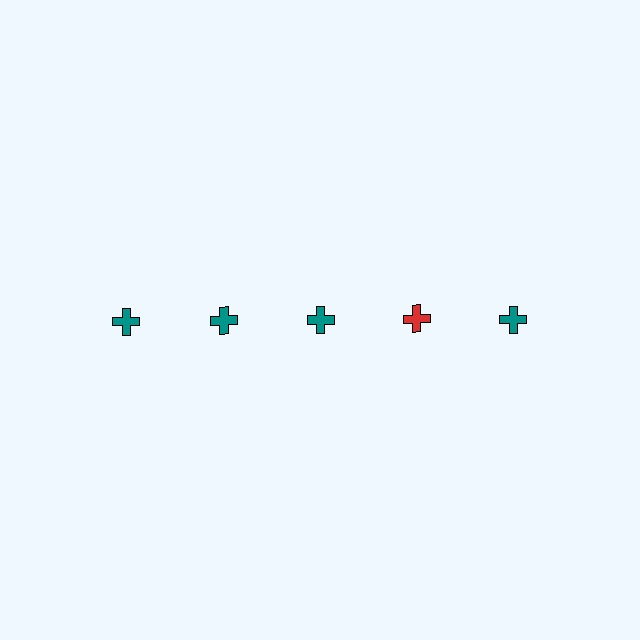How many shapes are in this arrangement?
There are 5 shapes arranged in a grid pattern.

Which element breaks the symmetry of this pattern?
The red cross in the top row, second from right column breaks the symmetry. All other shapes are teal crosses.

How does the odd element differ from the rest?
It has a different color: red instead of teal.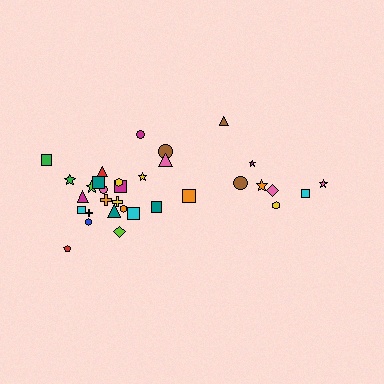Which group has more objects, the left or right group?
The left group.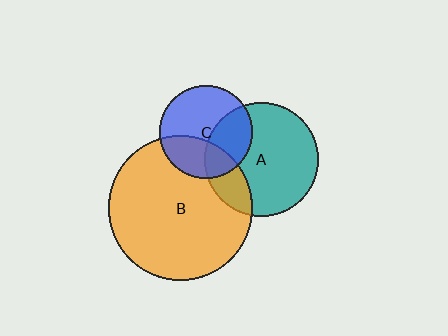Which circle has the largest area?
Circle B (orange).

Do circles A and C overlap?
Yes.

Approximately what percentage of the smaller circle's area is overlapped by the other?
Approximately 35%.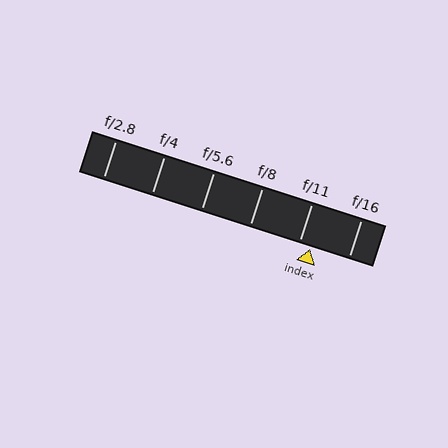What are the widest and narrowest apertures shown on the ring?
The widest aperture shown is f/2.8 and the narrowest is f/16.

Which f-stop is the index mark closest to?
The index mark is closest to f/11.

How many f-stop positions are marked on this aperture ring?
There are 6 f-stop positions marked.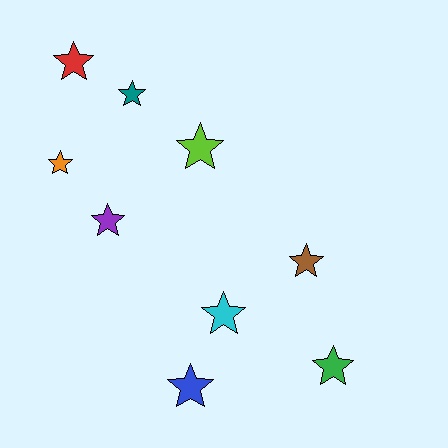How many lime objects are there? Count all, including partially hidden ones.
There is 1 lime object.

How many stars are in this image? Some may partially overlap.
There are 9 stars.